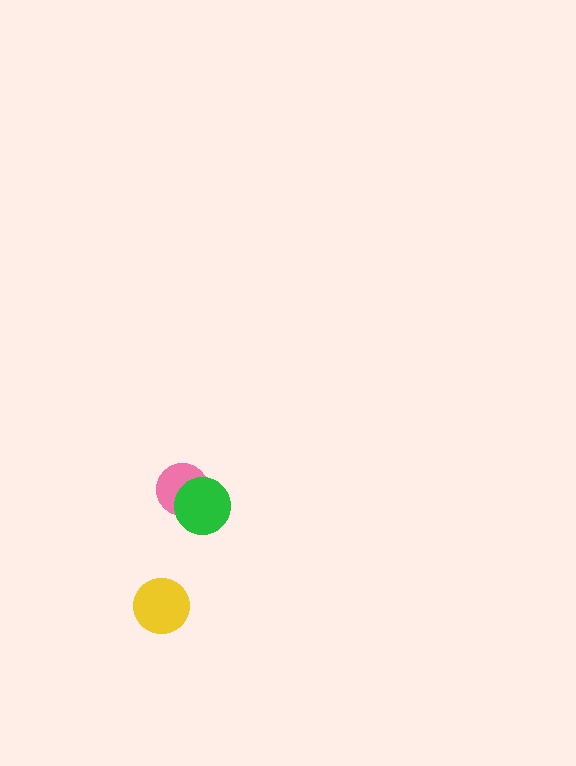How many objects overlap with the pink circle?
1 object overlaps with the pink circle.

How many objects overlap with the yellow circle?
0 objects overlap with the yellow circle.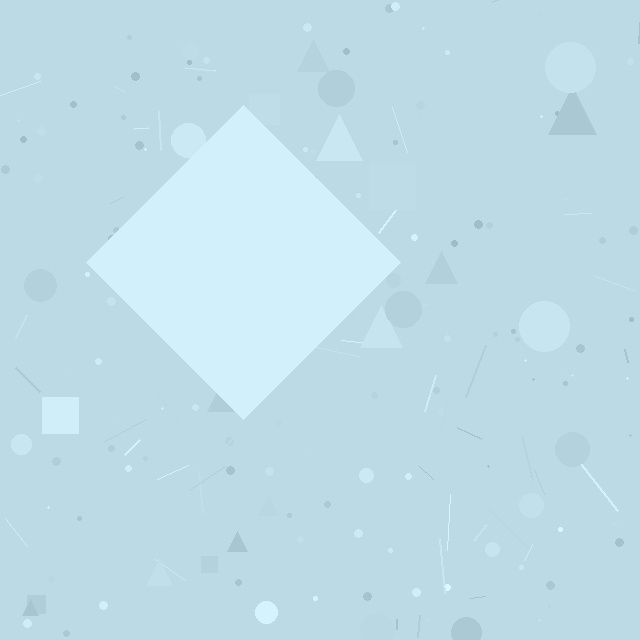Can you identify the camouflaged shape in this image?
The camouflaged shape is a diamond.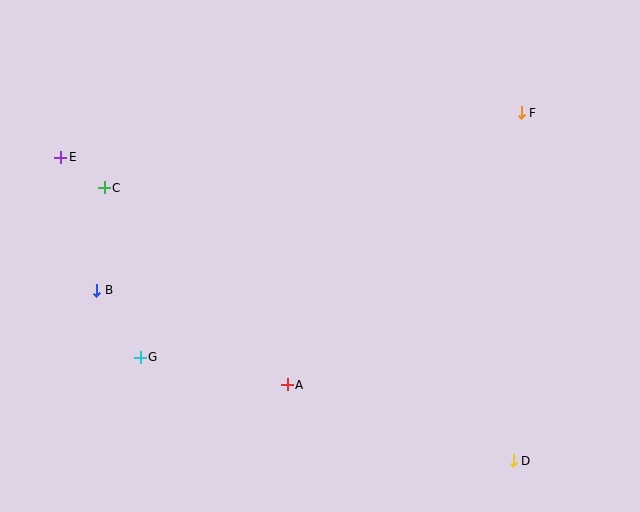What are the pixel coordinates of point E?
Point E is at (61, 157).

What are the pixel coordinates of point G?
Point G is at (140, 357).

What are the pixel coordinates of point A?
Point A is at (287, 385).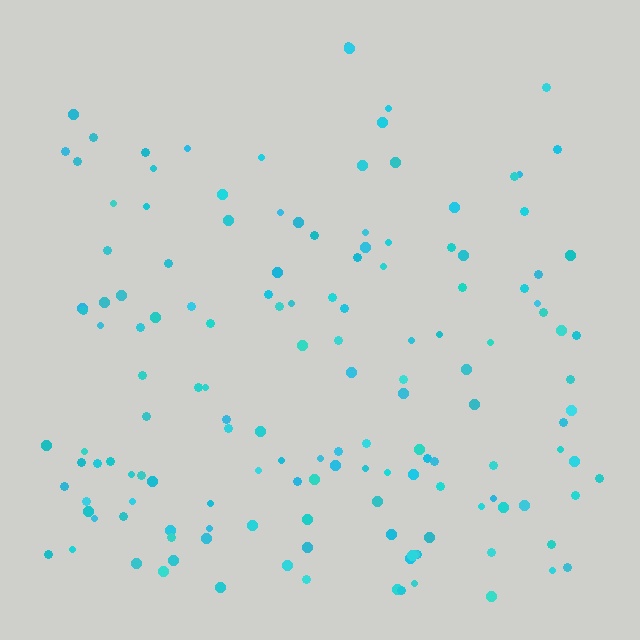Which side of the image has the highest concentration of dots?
The bottom.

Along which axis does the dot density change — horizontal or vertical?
Vertical.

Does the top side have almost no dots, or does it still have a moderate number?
Still a moderate number, just noticeably fewer than the bottom.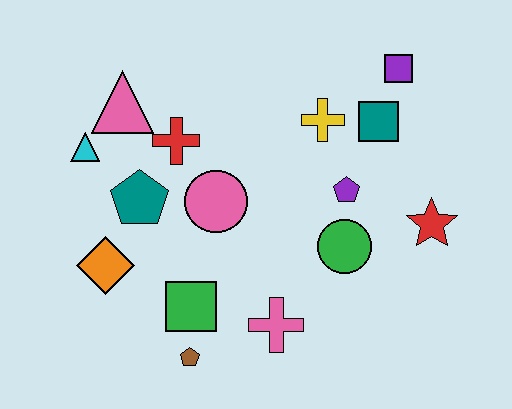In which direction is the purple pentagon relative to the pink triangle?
The purple pentagon is to the right of the pink triangle.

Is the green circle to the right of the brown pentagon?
Yes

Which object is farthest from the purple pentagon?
The cyan triangle is farthest from the purple pentagon.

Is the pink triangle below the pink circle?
No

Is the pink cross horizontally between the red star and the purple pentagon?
No